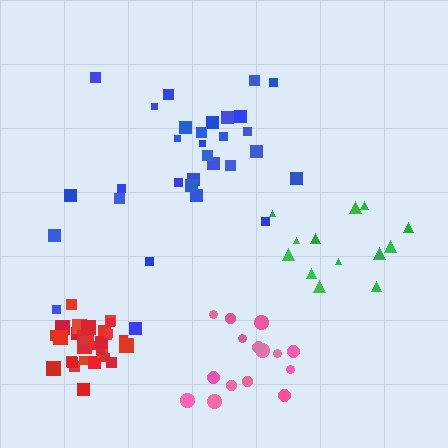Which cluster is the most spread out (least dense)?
Blue.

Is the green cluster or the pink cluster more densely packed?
Pink.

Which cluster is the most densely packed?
Red.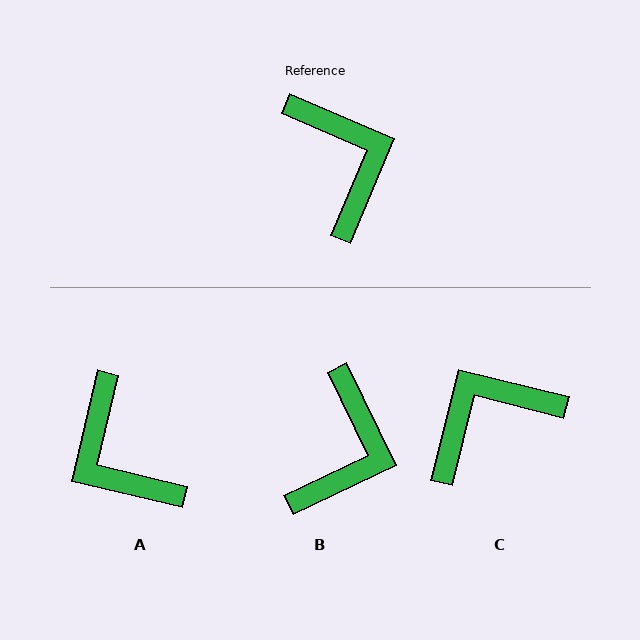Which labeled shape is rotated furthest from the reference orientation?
A, about 170 degrees away.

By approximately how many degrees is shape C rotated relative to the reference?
Approximately 99 degrees counter-clockwise.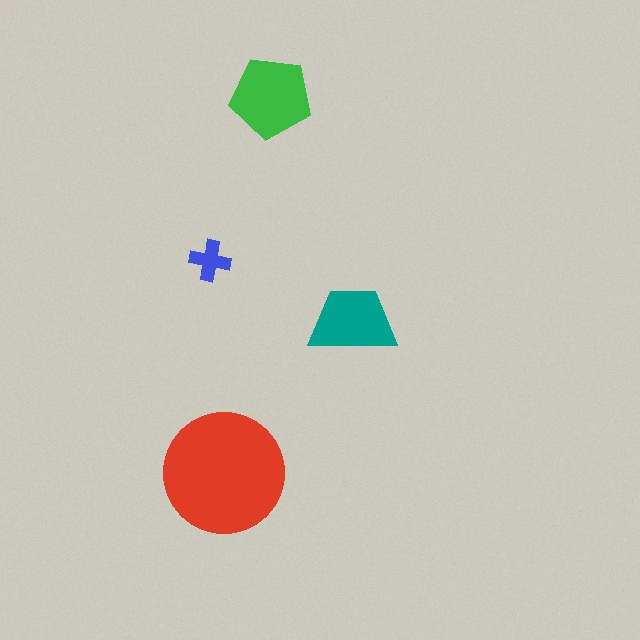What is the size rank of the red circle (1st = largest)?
1st.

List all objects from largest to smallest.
The red circle, the green pentagon, the teal trapezoid, the blue cross.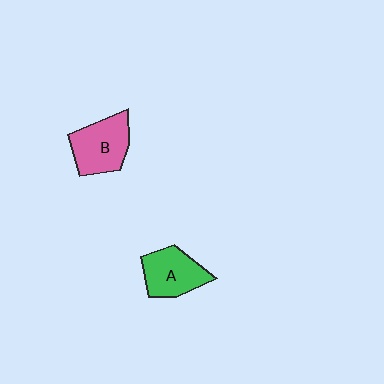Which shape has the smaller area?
Shape A (green).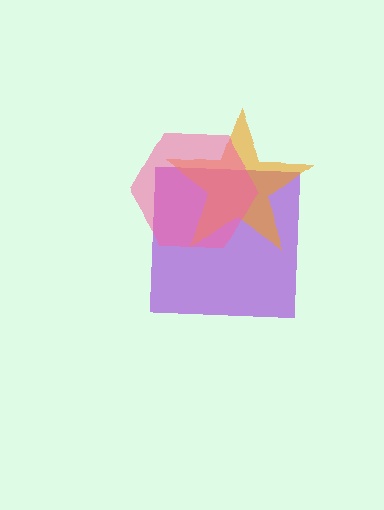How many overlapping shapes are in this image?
There are 3 overlapping shapes in the image.